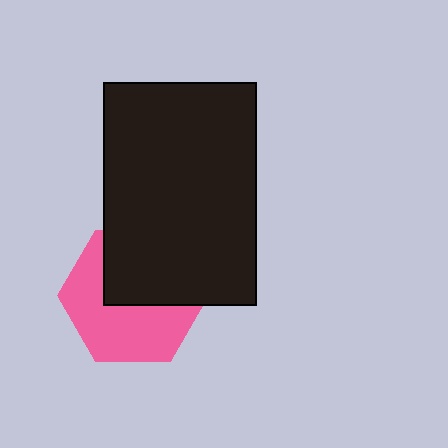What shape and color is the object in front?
The object in front is a black rectangle.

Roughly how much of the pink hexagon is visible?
About half of it is visible (roughly 55%).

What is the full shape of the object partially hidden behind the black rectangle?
The partially hidden object is a pink hexagon.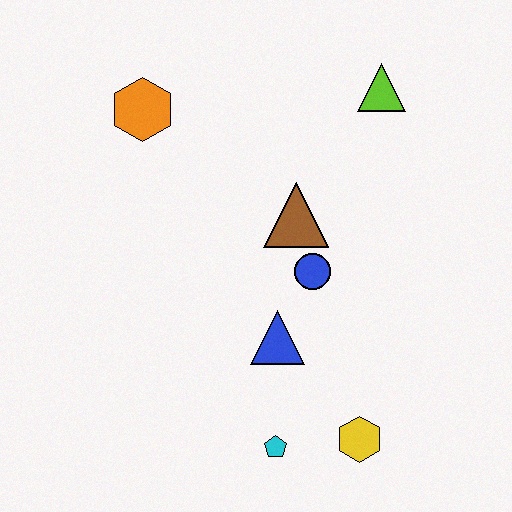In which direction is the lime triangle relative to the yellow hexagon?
The lime triangle is above the yellow hexagon.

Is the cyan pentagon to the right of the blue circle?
No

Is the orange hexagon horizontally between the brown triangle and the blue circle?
No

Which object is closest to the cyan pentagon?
The yellow hexagon is closest to the cyan pentagon.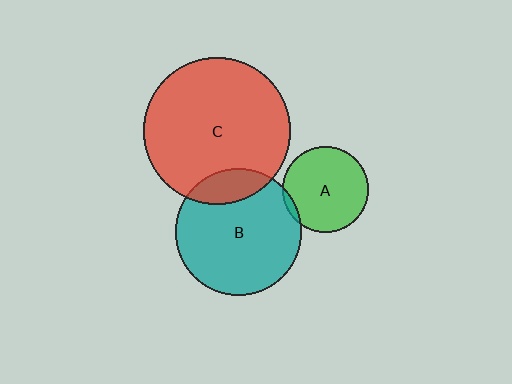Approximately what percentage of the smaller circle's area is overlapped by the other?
Approximately 5%.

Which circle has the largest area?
Circle C (red).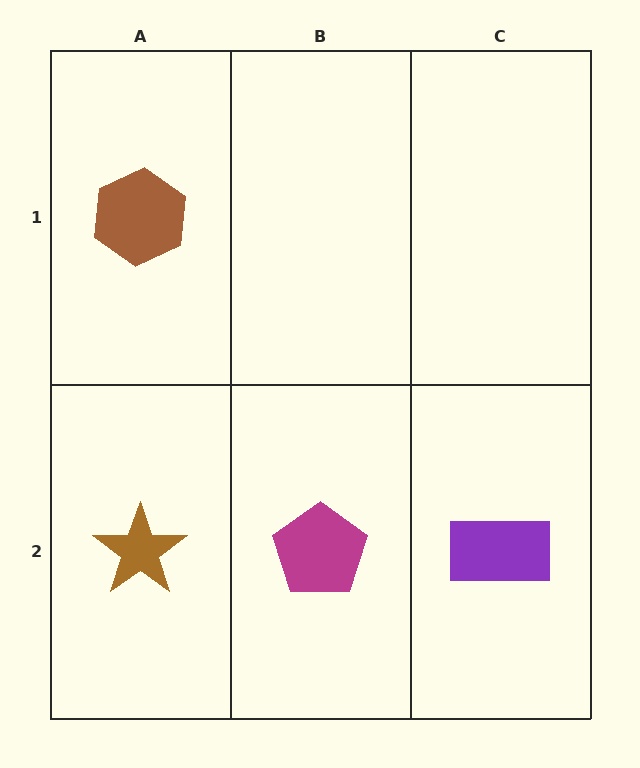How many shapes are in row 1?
1 shape.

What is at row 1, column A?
A brown hexagon.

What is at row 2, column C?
A purple rectangle.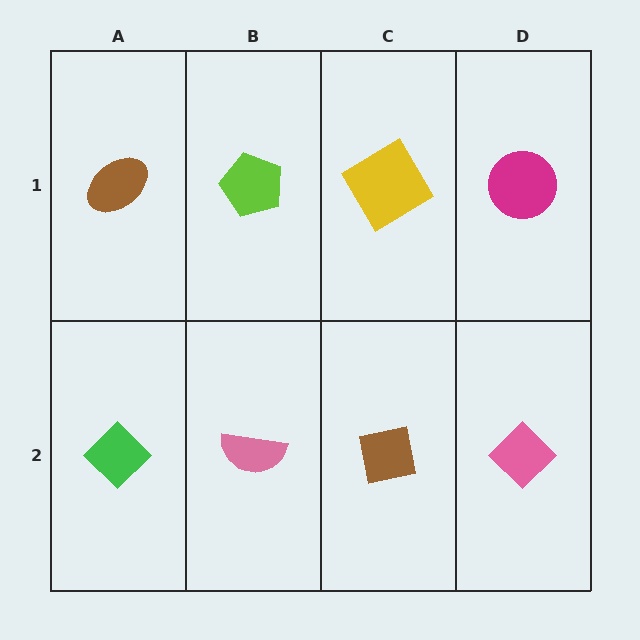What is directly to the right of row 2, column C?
A pink diamond.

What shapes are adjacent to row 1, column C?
A brown square (row 2, column C), a lime pentagon (row 1, column B), a magenta circle (row 1, column D).